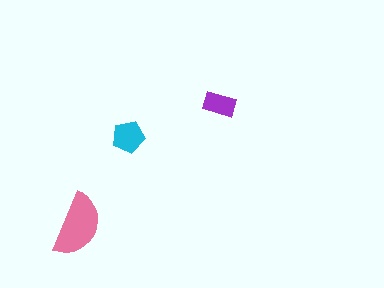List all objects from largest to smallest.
The pink semicircle, the cyan pentagon, the purple rectangle.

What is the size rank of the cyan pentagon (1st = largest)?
2nd.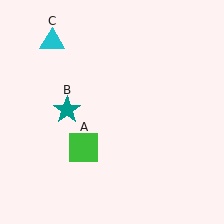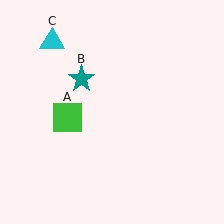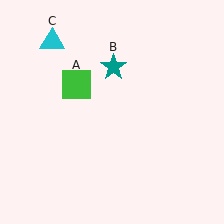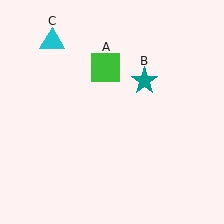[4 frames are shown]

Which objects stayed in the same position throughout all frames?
Cyan triangle (object C) remained stationary.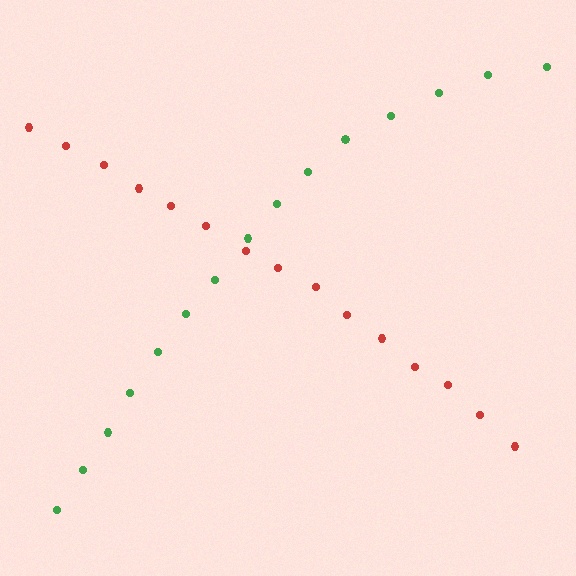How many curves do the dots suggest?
There are 2 distinct paths.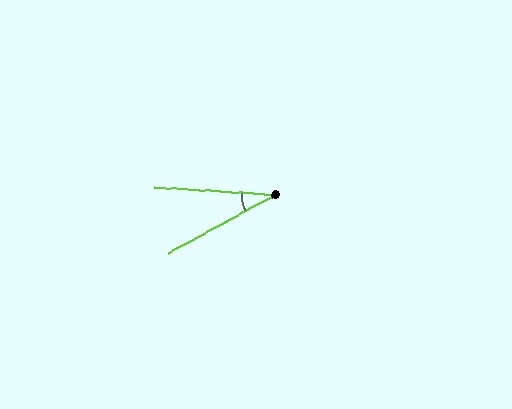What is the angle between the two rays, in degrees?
Approximately 32 degrees.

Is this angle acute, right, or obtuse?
It is acute.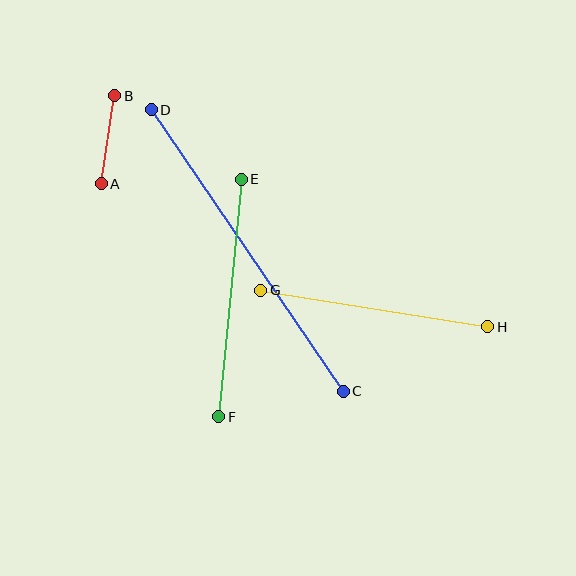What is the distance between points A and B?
The distance is approximately 89 pixels.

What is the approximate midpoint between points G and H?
The midpoint is at approximately (374, 309) pixels.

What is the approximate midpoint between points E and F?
The midpoint is at approximately (230, 298) pixels.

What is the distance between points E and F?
The distance is approximately 239 pixels.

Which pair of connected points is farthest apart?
Points C and D are farthest apart.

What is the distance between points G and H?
The distance is approximately 230 pixels.